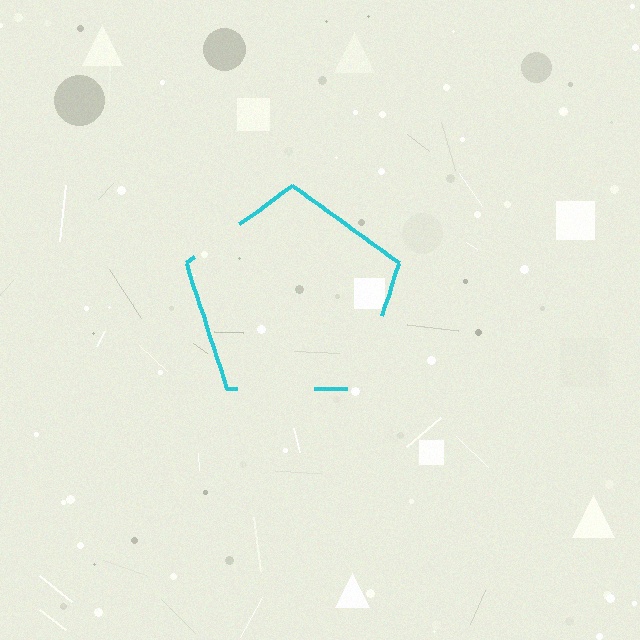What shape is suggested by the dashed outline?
The dashed outline suggests a pentagon.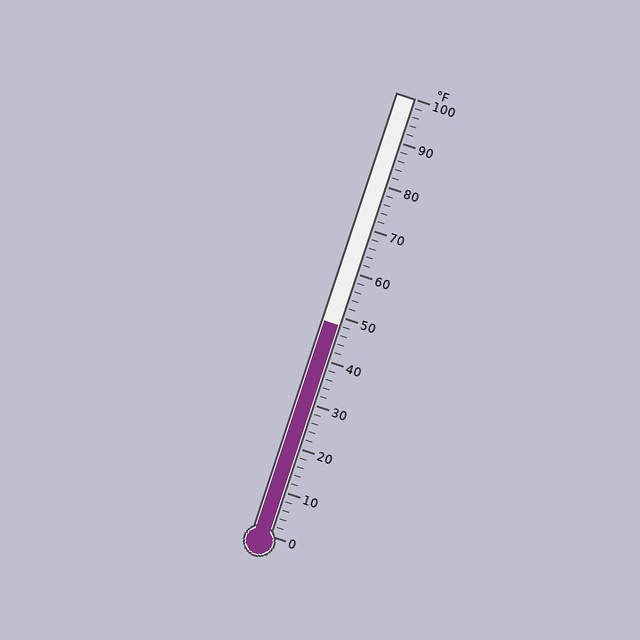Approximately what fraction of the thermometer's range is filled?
The thermometer is filled to approximately 50% of its range.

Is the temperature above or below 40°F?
The temperature is above 40°F.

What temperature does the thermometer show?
The thermometer shows approximately 48°F.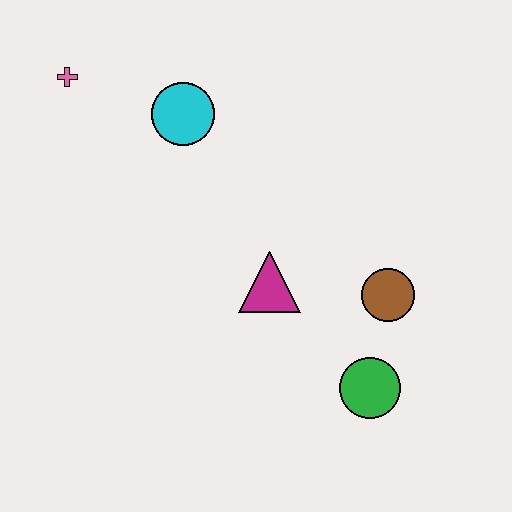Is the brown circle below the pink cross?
Yes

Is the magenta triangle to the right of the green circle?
No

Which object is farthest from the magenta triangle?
The pink cross is farthest from the magenta triangle.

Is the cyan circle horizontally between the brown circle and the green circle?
No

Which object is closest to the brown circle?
The green circle is closest to the brown circle.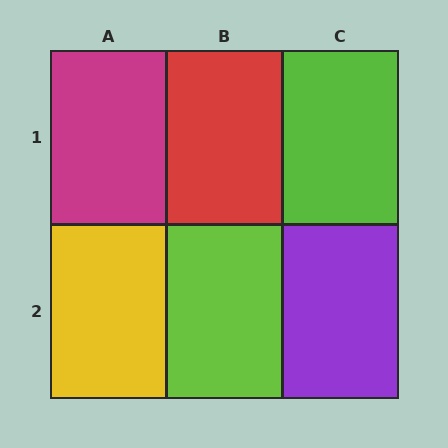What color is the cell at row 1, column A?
Magenta.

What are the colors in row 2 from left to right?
Yellow, lime, purple.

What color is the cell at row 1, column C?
Lime.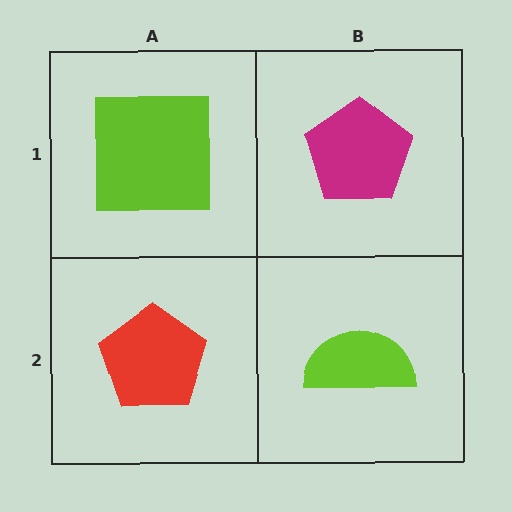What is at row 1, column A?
A lime square.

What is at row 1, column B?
A magenta pentagon.